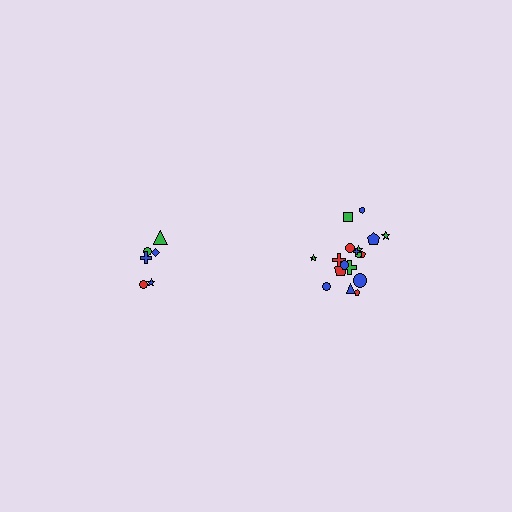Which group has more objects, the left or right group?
The right group.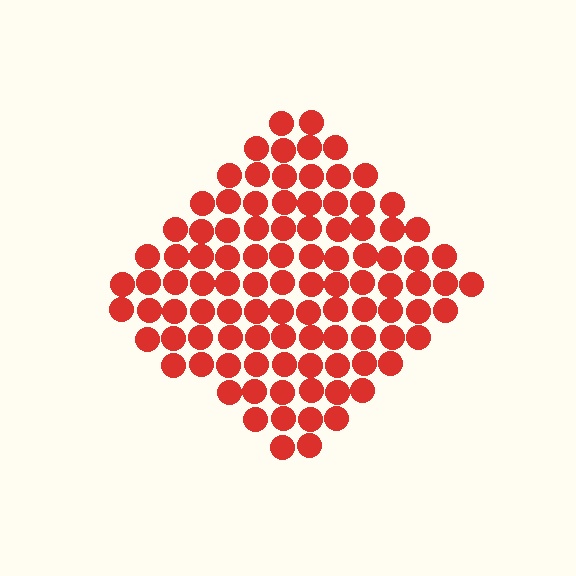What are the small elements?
The small elements are circles.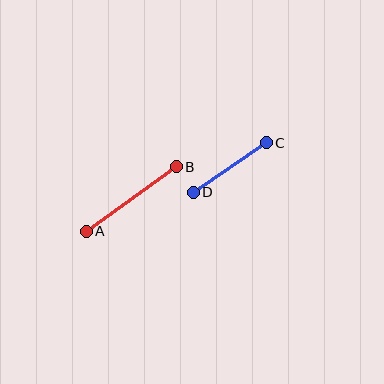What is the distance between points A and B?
The distance is approximately 111 pixels.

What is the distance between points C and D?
The distance is approximately 88 pixels.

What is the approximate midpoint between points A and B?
The midpoint is at approximately (131, 199) pixels.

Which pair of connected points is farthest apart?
Points A and B are farthest apart.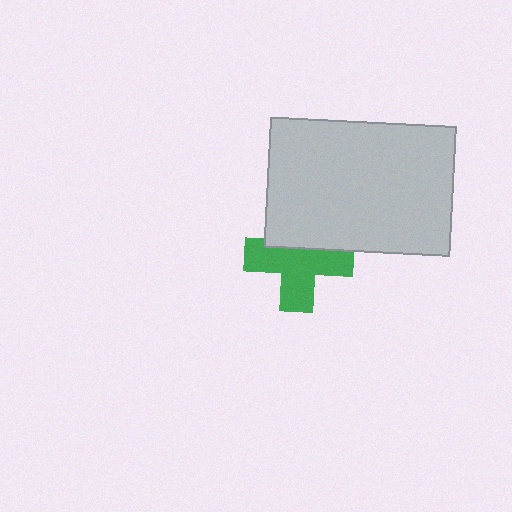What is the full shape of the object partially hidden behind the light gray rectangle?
The partially hidden object is a green cross.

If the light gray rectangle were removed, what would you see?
You would see the complete green cross.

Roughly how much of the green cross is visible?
Most of it is visible (roughly 65%).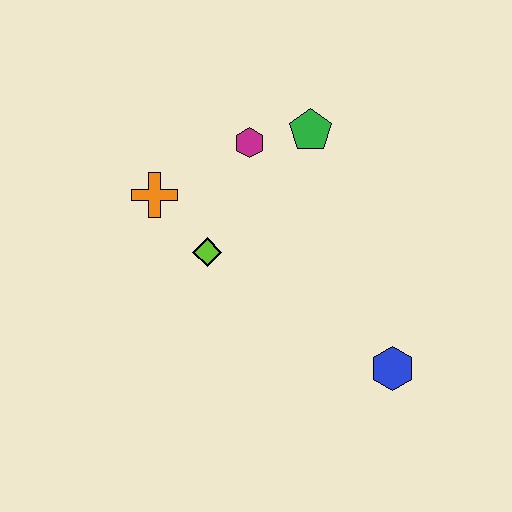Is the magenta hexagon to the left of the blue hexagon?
Yes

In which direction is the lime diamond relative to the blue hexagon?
The lime diamond is to the left of the blue hexagon.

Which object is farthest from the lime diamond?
The blue hexagon is farthest from the lime diamond.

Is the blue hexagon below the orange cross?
Yes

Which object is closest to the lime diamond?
The orange cross is closest to the lime diamond.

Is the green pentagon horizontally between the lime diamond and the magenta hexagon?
No